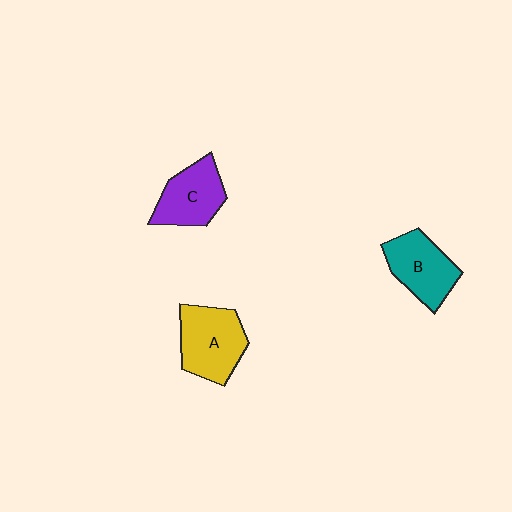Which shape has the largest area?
Shape A (yellow).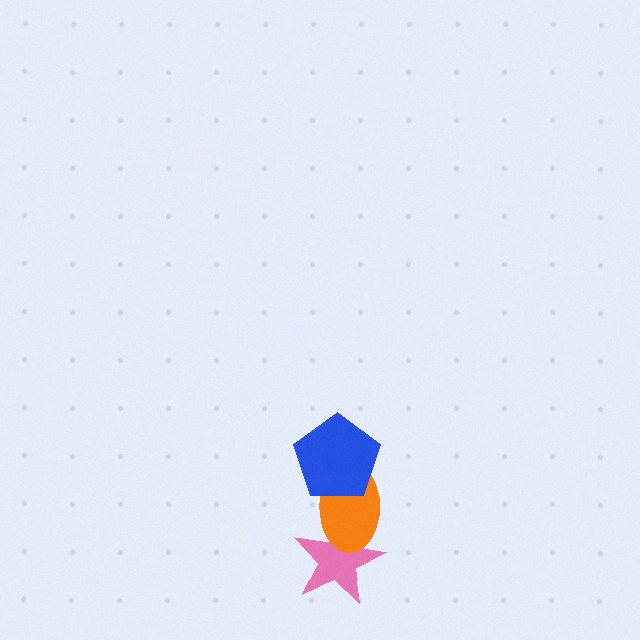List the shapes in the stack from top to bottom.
From top to bottom: the blue pentagon, the orange ellipse, the pink star.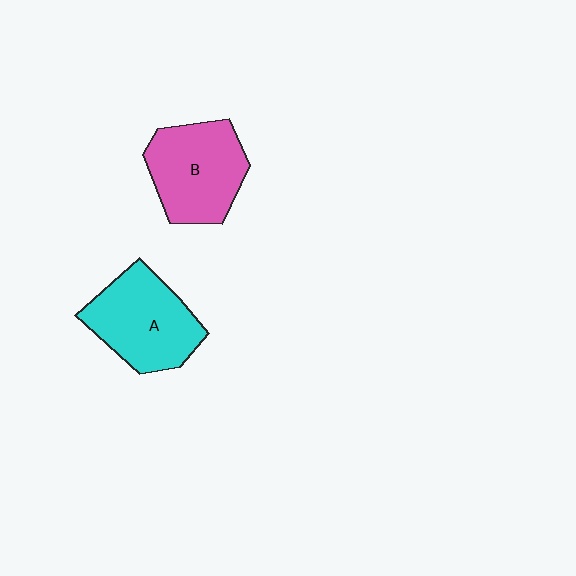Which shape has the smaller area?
Shape B (pink).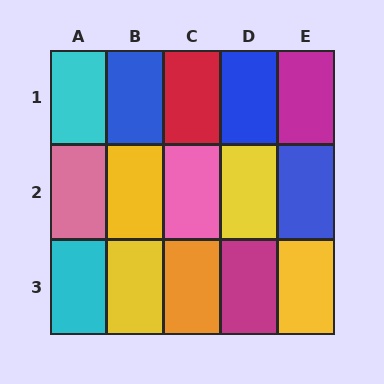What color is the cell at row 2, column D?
Yellow.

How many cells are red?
1 cell is red.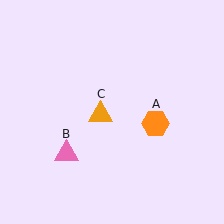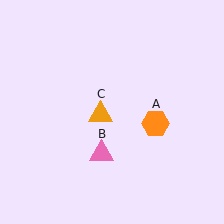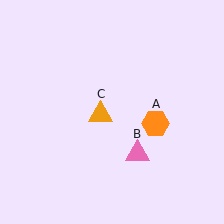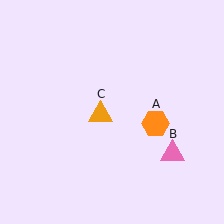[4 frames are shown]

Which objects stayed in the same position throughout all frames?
Orange hexagon (object A) and orange triangle (object C) remained stationary.